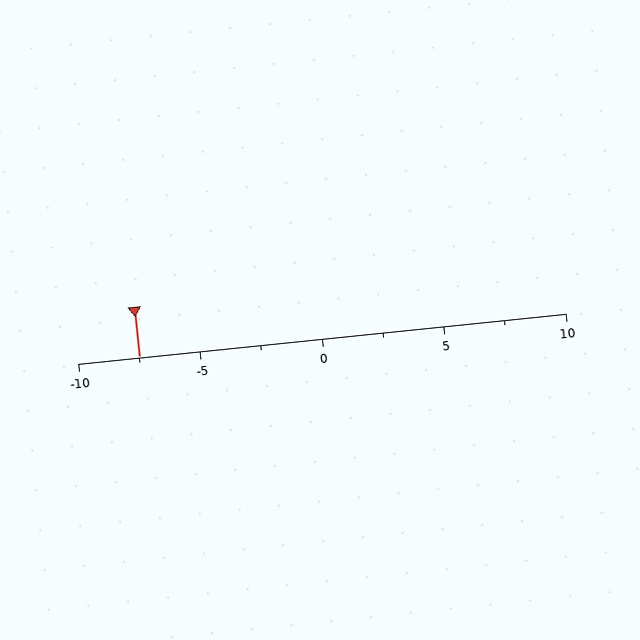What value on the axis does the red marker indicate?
The marker indicates approximately -7.5.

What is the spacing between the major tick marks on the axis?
The major ticks are spaced 5 apart.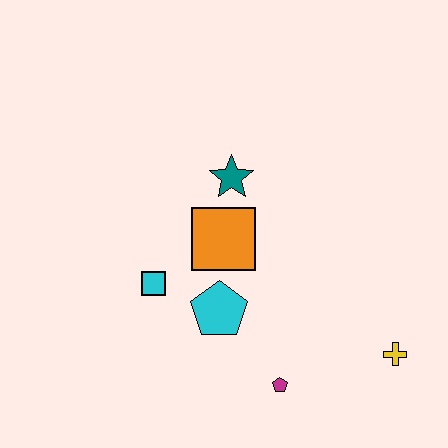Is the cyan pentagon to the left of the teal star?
Yes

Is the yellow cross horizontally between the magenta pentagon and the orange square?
No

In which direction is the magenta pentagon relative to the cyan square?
The magenta pentagon is to the right of the cyan square.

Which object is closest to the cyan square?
The cyan pentagon is closest to the cyan square.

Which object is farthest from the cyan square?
The yellow cross is farthest from the cyan square.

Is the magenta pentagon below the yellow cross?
Yes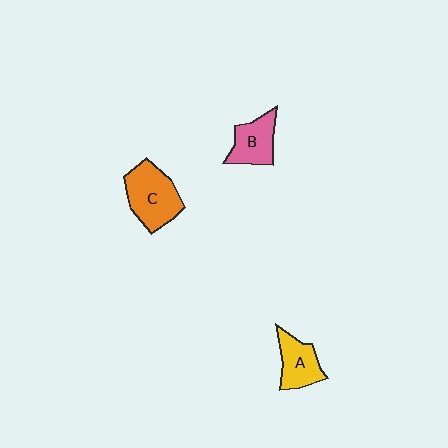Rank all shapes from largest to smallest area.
From largest to smallest: C (orange), A (yellow), B (pink).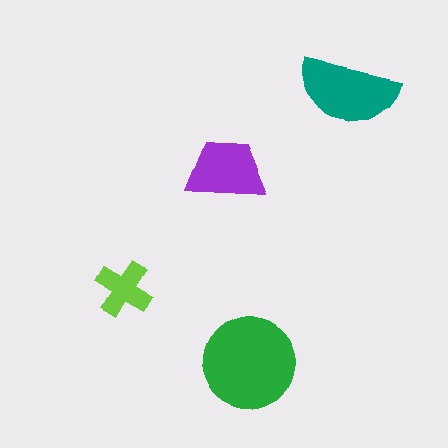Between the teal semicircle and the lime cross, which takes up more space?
The teal semicircle.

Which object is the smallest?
The lime cross.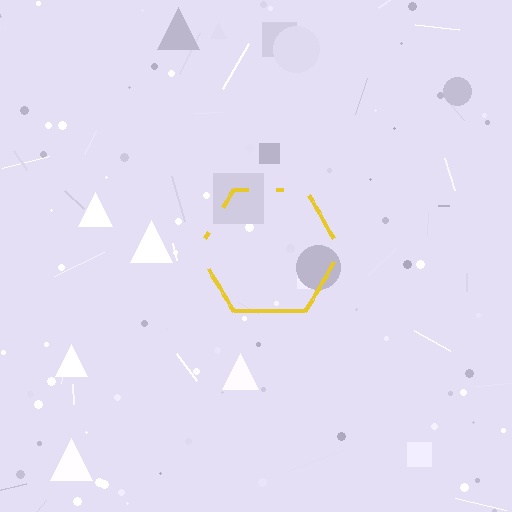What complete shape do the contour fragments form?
The contour fragments form a hexagon.